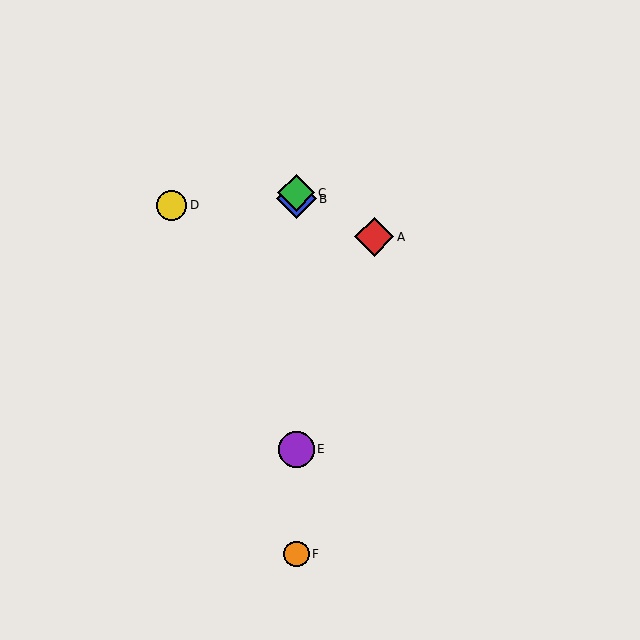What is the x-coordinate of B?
Object B is at x≈296.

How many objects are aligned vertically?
4 objects (B, C, E, F) are aligned vertically.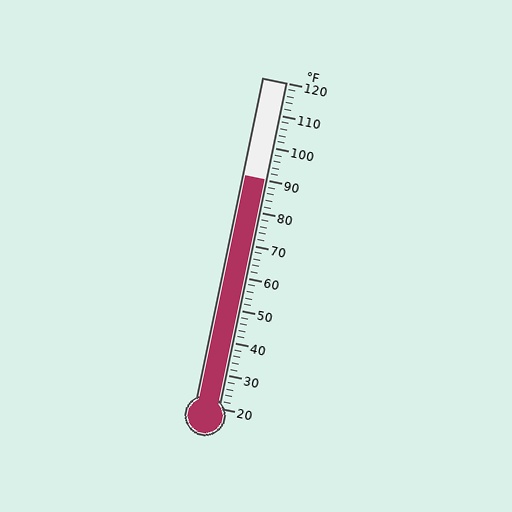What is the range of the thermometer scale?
The thermometer scale ranges from 20°F to 120°F.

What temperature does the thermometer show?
The thermometer shows approximately 90°F.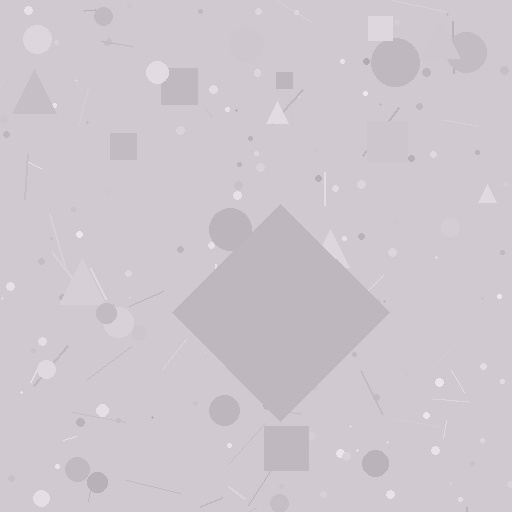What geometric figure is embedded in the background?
A diamond is embedded in the background.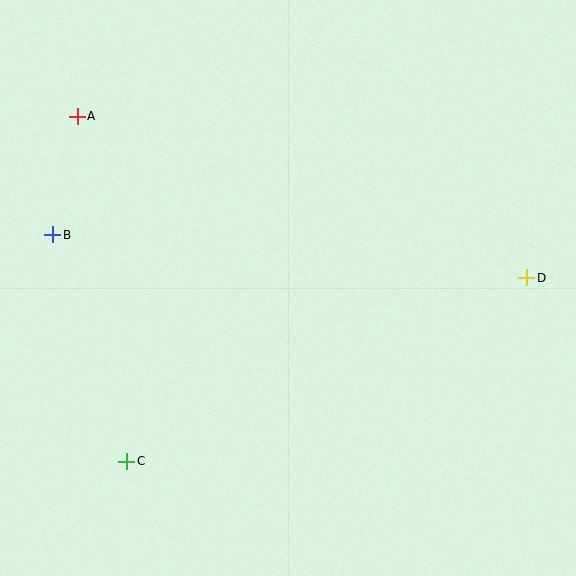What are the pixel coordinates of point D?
Point D is at (527, 278).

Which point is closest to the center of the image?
Point C at (127, 461) is closest to the center.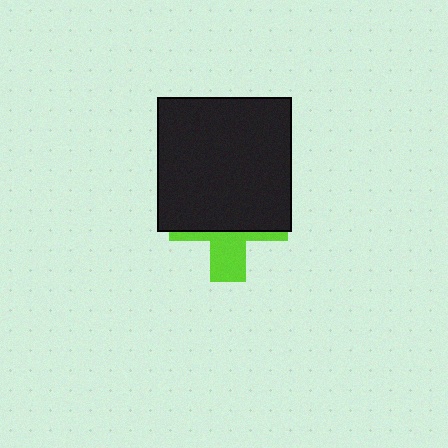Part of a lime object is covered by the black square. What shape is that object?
It is a cross.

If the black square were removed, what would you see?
You would see the complete lime cross.